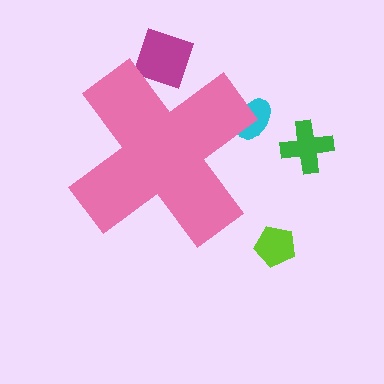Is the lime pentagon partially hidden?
No, the lime pentagon is fully visible.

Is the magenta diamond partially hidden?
Yes, the magenta diamond is partially hidden behind the pink cross.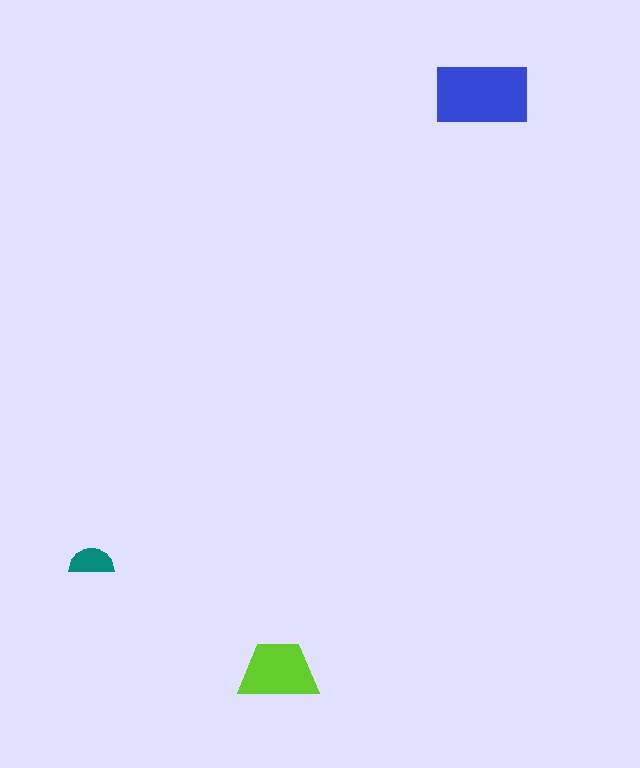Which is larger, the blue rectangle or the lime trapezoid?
The blue rectangle.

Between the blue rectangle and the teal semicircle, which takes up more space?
The blue rectangle.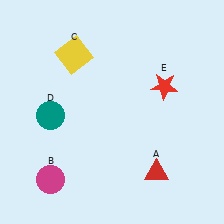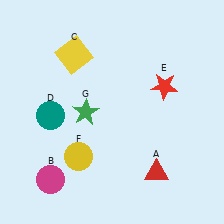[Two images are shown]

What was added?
A yellow circle (F), a green star (G) were added in Image 2.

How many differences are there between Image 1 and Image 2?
There are 2 differences between the two images.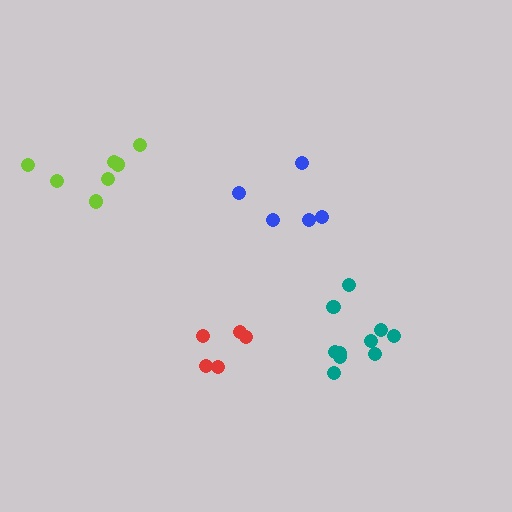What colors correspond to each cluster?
The clusters are colored: red, teal, blue, lime.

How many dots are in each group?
Group 1: 5 dots, Group 2: 10 dots, Group 3: 5 dots, Group 4: 7 dots (27 total).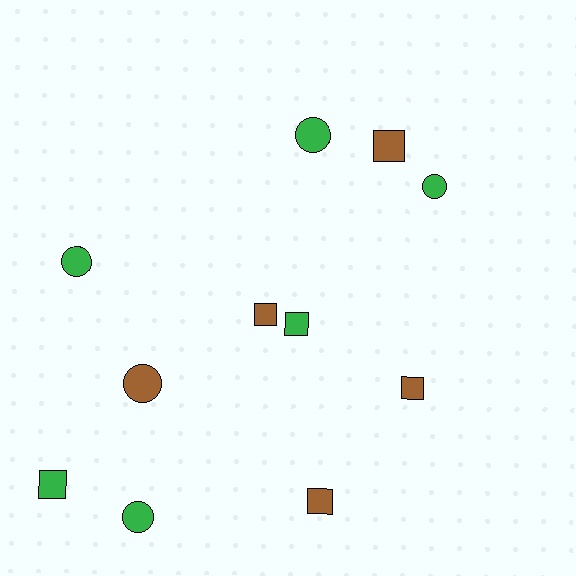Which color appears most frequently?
Green, with 6 objects.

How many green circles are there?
There are 4 green circles.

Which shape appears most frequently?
Square, with 6 objects.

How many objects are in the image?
There are 11 objects.